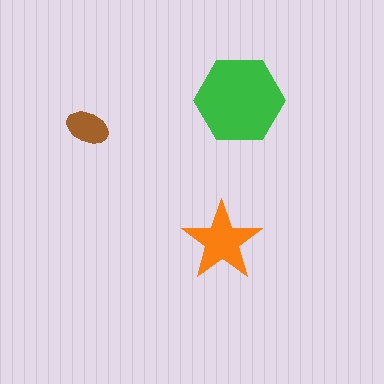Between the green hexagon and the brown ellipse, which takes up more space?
The green hexagon.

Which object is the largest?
The green hexagon.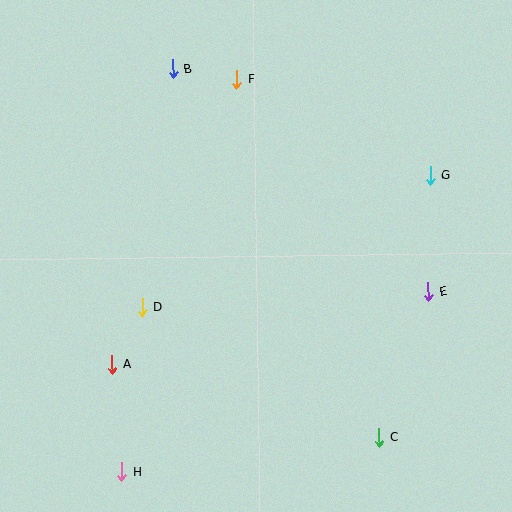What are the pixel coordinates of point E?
Point E is at (428, 292).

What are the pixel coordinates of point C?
Point C is at (379, 438).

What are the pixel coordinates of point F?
Point F is at (236, 80).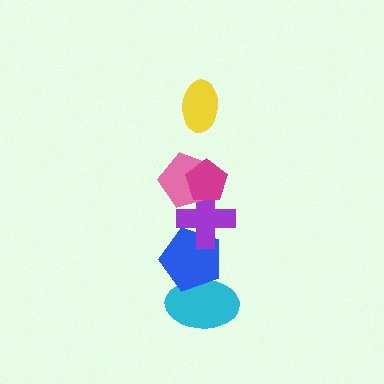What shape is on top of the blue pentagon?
The purple cross is on top of the blue pentagon.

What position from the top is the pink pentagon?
The pink pentagon is 3rd from the top.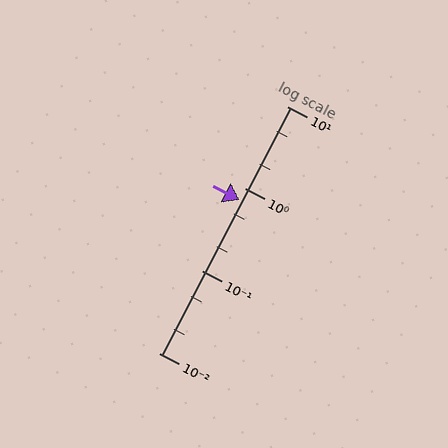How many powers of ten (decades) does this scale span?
The scale spans 3 decades, from 0.01 to 10.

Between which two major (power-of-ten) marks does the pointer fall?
The pointer is between 0.1 and 1.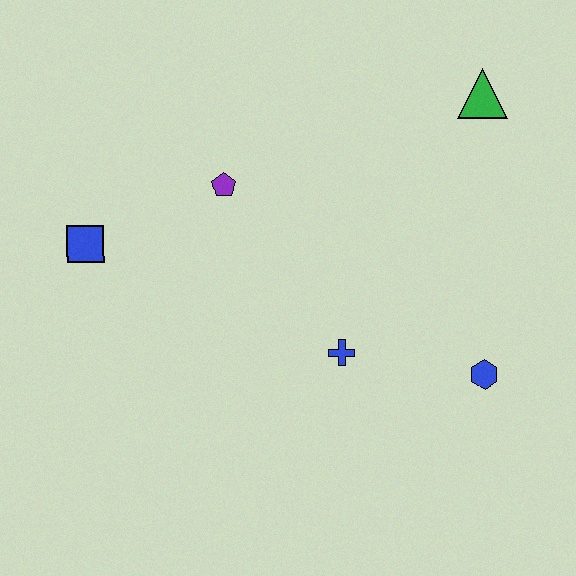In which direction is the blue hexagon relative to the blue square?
The blue hexagon is to the right of the blue square.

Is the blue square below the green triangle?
Yes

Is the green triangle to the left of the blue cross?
No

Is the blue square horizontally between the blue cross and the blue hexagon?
No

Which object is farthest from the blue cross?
The green triangle is farthest from the blue cross.